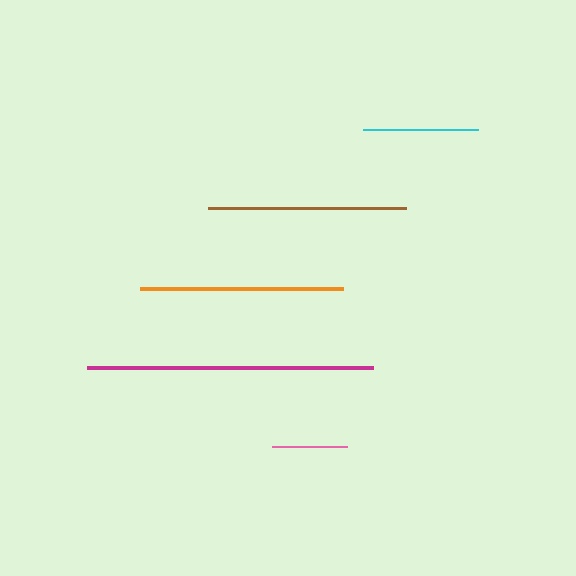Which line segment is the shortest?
The pink line is the shortest at approximately 75 pixels.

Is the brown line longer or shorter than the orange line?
The orange line is longer than the brown line.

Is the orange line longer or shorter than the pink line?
The orange line is longer than the pink line.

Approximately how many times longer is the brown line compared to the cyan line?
The brown line is approximately 1.7 times the length of the cyan line.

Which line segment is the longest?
The magenta line is the longest at approximately 286 pixels.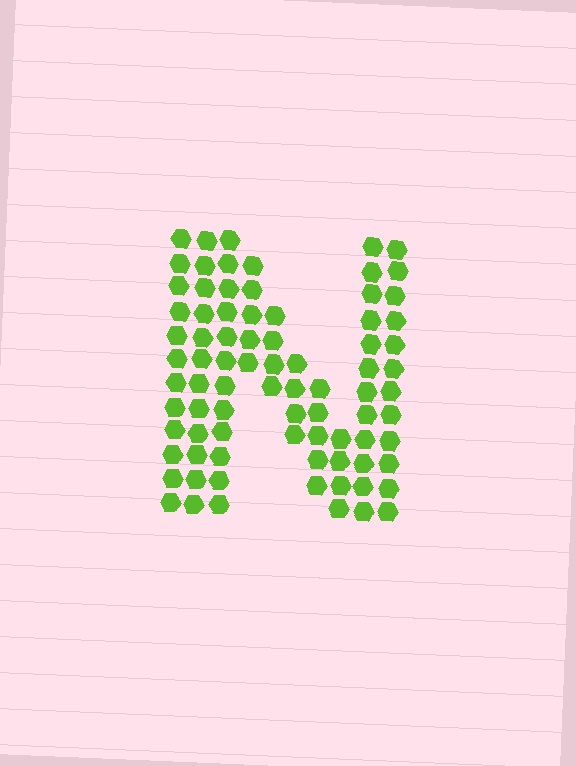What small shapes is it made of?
It is made of small hexagons.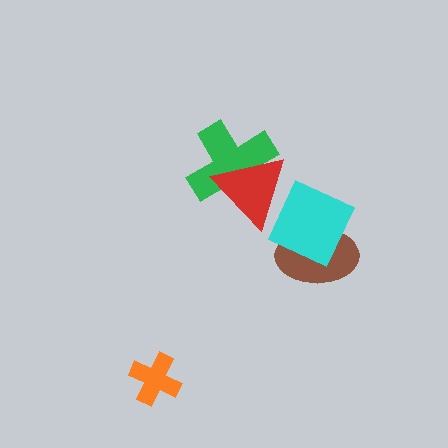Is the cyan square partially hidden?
No, no other shape covers it.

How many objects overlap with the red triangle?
1 object overlaps with the red triangle.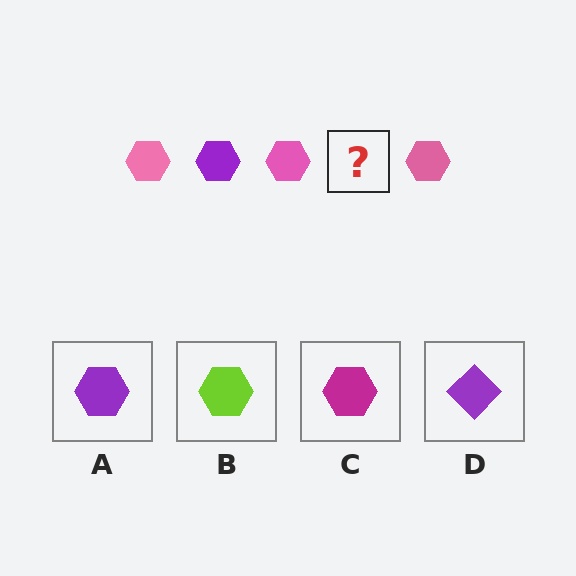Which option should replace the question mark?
Option A.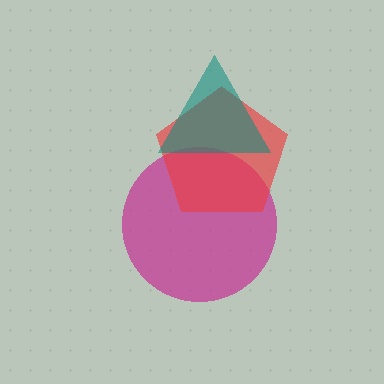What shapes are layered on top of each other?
The layered shapes are: a magenta circle, a red pentagon, a teal triangle.